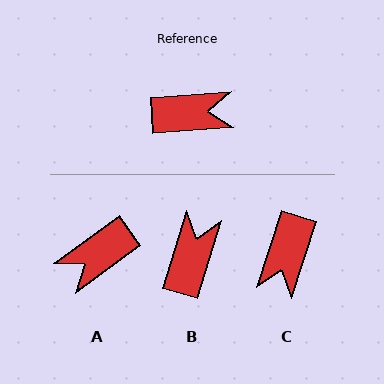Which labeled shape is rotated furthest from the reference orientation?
A, about 148 degrees away.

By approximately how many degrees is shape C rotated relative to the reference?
Approximately 112 degrees clockwise.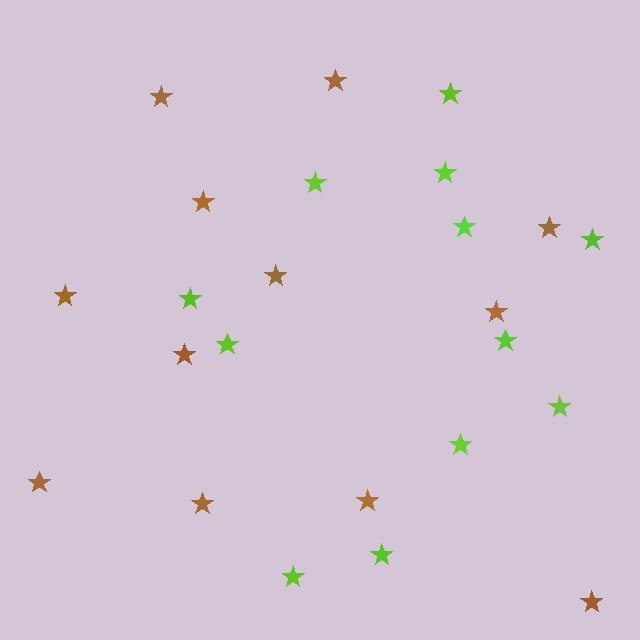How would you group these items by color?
There are 2 groups: one group of lime stars (12) and one group of brown stars (12).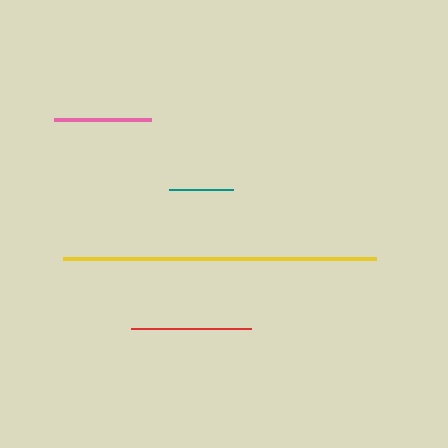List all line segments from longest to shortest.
From longest to shortest: yellow, red, pink, teal.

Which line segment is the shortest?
The teal line is the shortest at approximately 64 pixels.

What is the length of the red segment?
The red segment is approximately 120 pixels long.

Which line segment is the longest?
The yellow line is the longest at approximately 313 pixels.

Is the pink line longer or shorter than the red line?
The red line is longer than the pink line.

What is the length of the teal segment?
The teal segment is approximately 64 pixels long.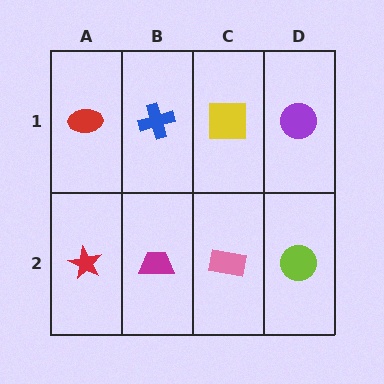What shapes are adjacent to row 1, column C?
A pink rectangle (row 2, column C), a blue cross (row 1, column B), a purple circle (row 1, column D).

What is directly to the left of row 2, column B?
A red star.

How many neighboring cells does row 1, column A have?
2.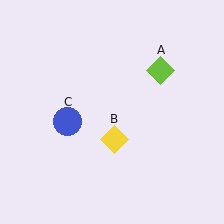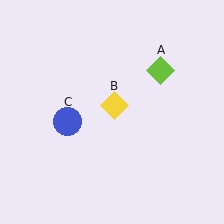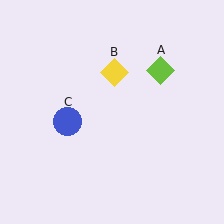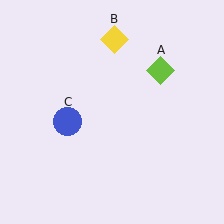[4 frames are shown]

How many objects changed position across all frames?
1 object changed position: yellow diamond (object B).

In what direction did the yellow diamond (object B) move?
The yellow diamond (object B) moved up.